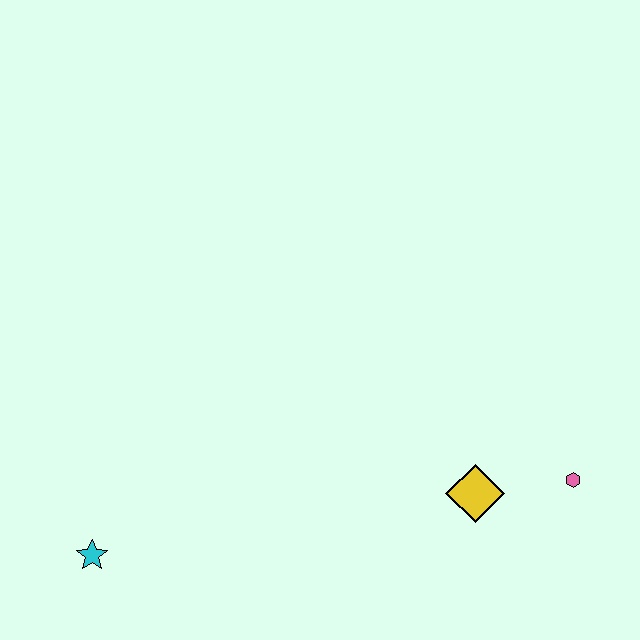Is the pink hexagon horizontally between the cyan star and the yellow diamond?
No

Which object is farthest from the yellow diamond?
The cyan star is farthest from the yellow diamond.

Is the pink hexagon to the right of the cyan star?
Yes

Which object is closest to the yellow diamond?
The pink hexagon is closest to the yellow diamond.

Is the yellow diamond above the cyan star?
Yes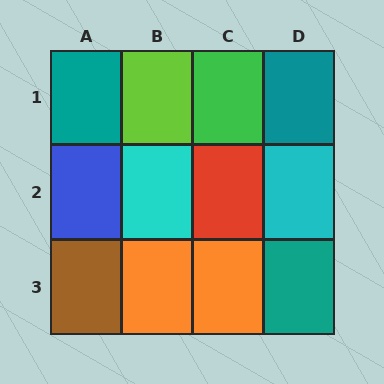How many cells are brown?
1 cell is brown.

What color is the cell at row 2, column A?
Blue.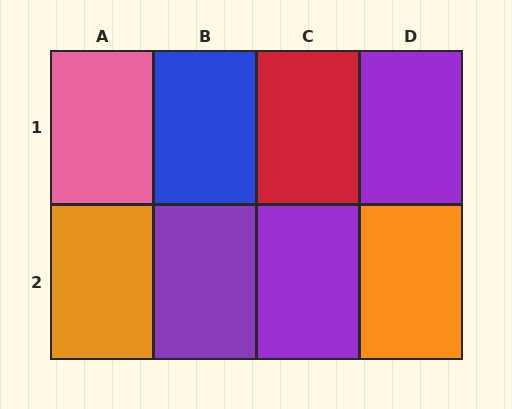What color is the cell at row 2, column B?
Purple.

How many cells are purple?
3 cells are purple.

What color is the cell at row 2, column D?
Orange.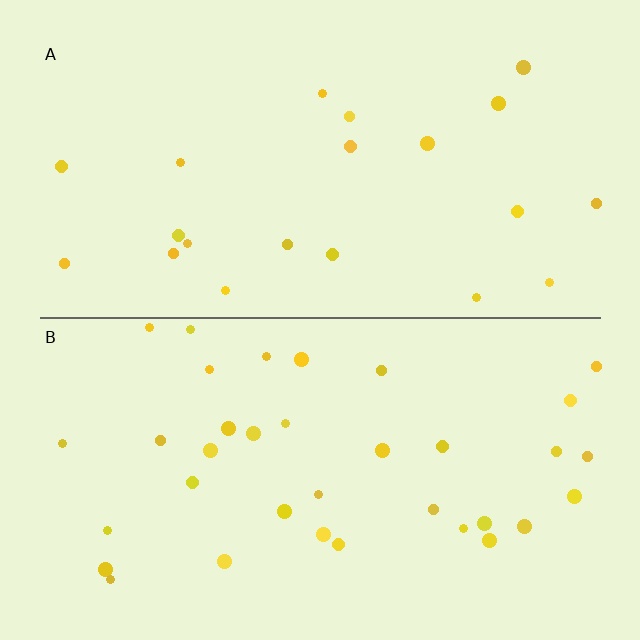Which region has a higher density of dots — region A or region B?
B (the bottom).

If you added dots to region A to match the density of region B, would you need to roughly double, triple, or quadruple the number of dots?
Approximately double.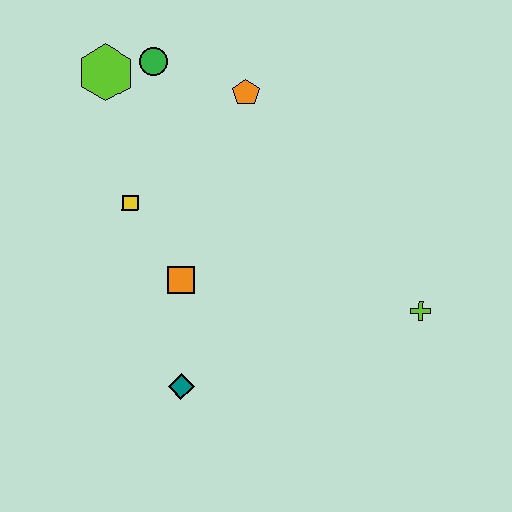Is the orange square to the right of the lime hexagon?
Yes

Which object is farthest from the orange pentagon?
The teal diamond is farthest from the orange pentagon.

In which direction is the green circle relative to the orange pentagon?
The green circle is to the left of the orange pentagon.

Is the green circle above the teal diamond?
Yes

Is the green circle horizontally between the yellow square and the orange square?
Yes